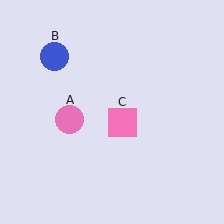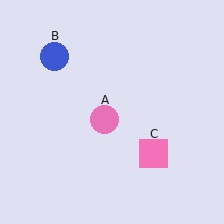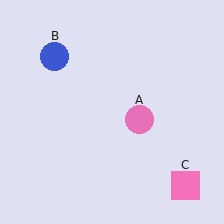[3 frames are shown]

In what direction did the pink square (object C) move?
The pink square (object C) moved down and to the right.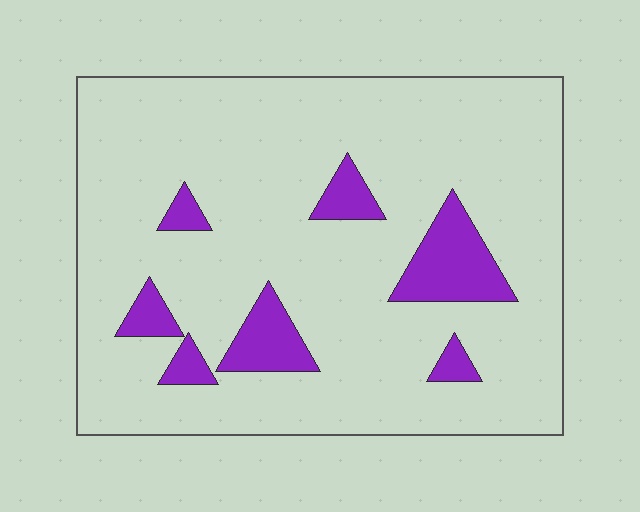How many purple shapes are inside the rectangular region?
7.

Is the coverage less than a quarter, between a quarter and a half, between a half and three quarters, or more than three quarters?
Less than a quarter.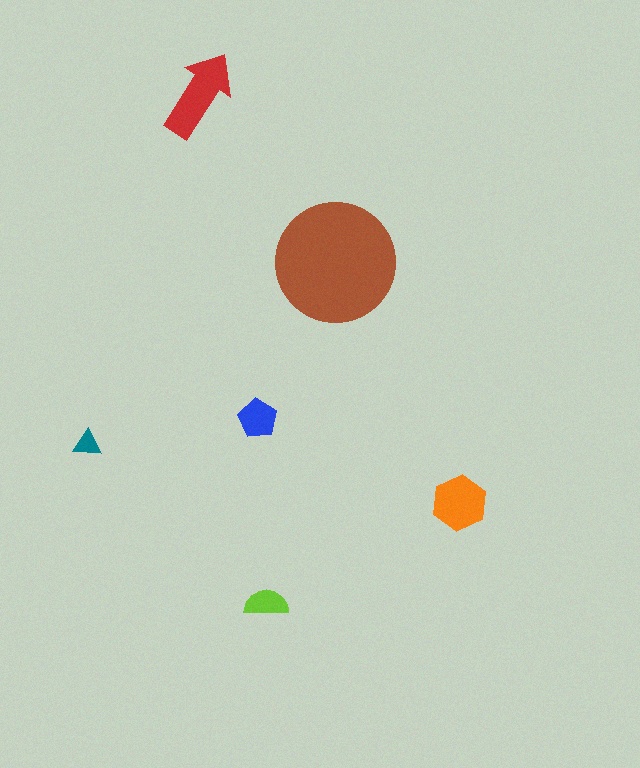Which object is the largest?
The brown circle.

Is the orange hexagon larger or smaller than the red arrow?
Smaller.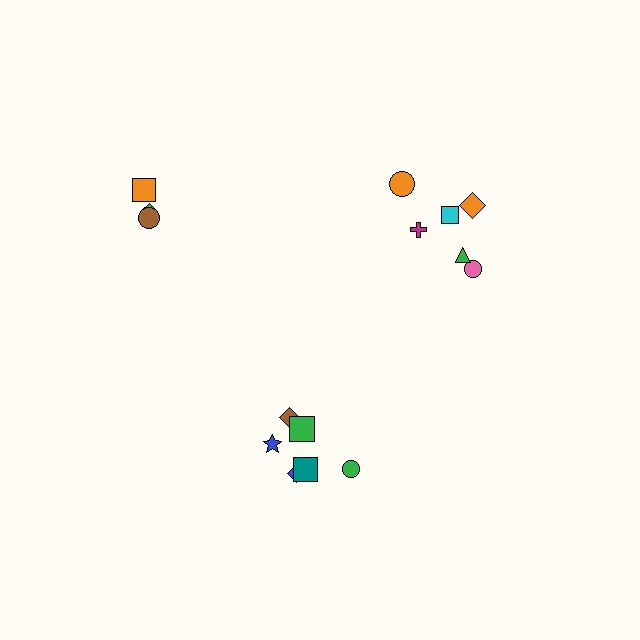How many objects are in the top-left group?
There are 3 objects.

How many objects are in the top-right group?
There are 6 objects.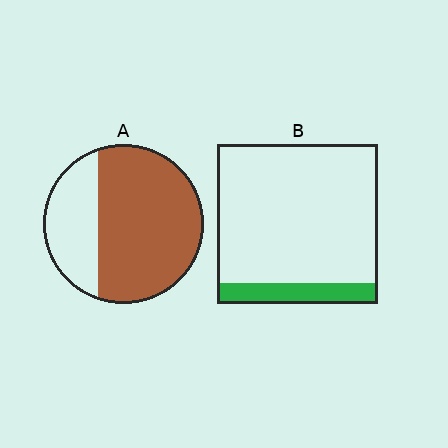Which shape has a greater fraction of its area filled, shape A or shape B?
Shape A.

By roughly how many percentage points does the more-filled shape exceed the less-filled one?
By roughly 55 percentage points (A over B).